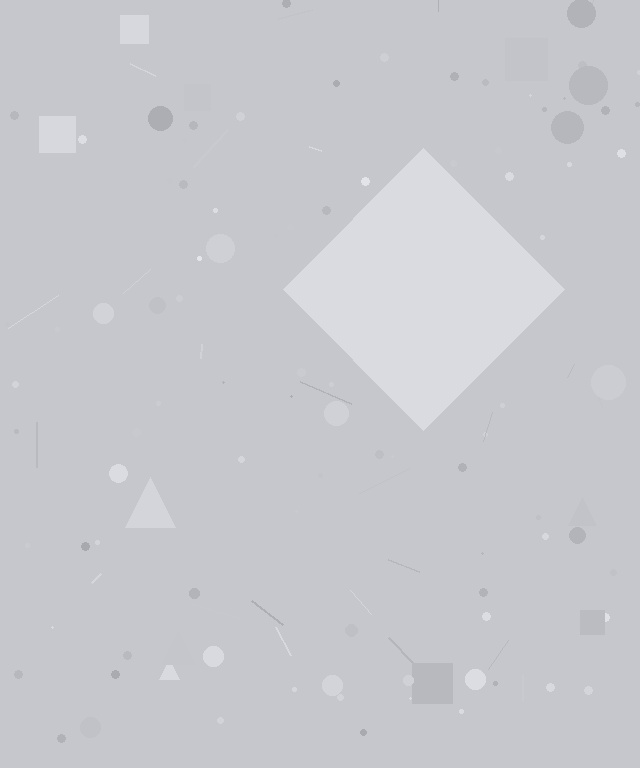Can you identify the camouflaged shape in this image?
The camouflaged shape is a diamond.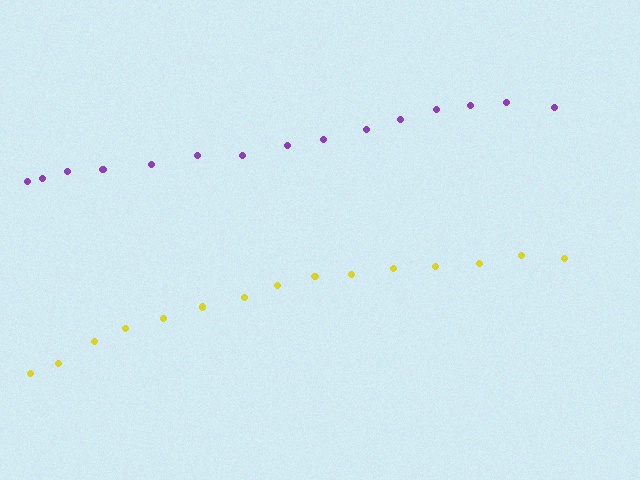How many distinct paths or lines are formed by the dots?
There are 2 distinct paths.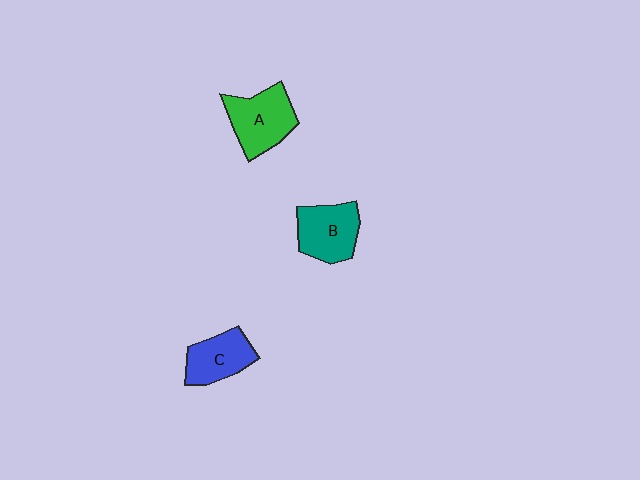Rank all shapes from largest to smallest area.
From largest to smallest: A (green), B (teal), C (blue).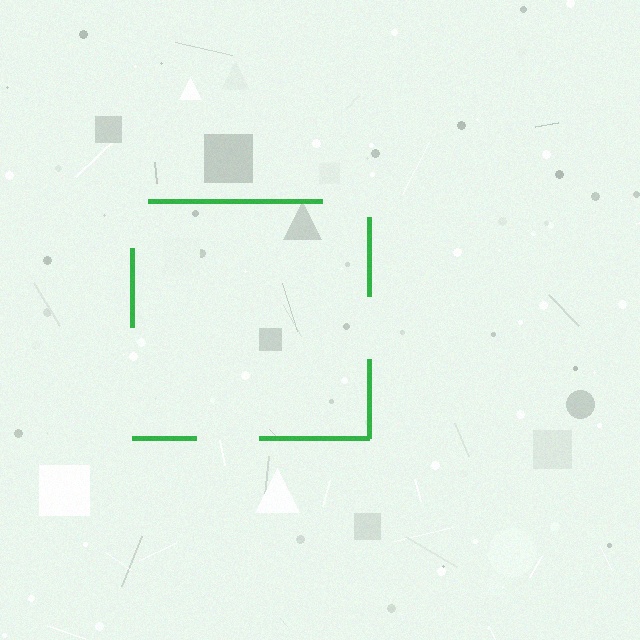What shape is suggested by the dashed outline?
The dashed outline suggests a square.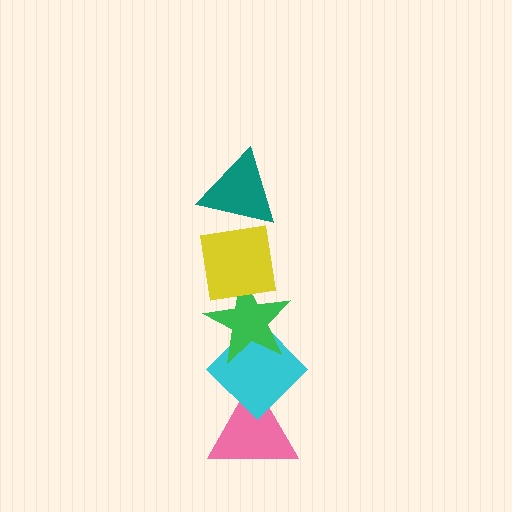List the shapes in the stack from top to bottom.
From top to bottom: the teal triangle, the yellow square, the green star, the cyan diamond, the pink triangle.